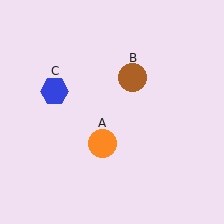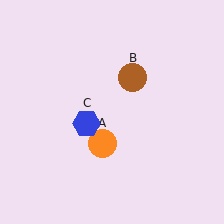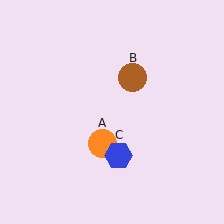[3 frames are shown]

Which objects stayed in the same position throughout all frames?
Orange circle (object A) and brown circle (object B) remained stationary.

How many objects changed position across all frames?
1 object changed position: blue hexagon (object C).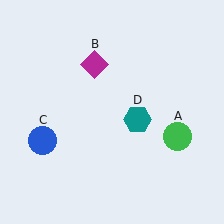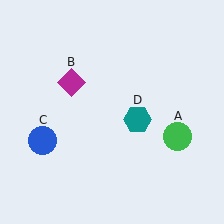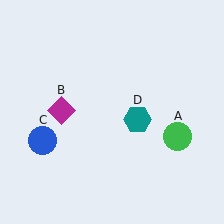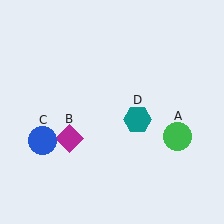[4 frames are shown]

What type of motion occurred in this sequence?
The magenta diamond (object B) rotated counterclockwise around the center of the scene.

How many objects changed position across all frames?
1 object changed position: magenta diamond (object B).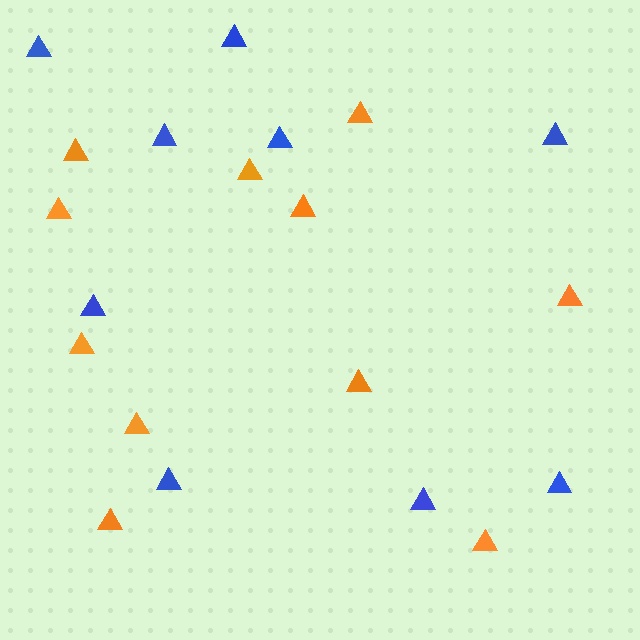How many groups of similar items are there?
There are 2 groups: one group of orange triangles (11) and one group of blue triangles (9).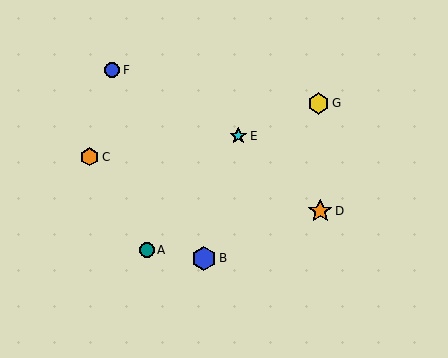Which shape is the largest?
The orange star (labeled D) is the largest.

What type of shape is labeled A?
Shape A is a teal circle.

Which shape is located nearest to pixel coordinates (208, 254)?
The blue hexagon (labeled B) at (204, 258) is nearest to that location.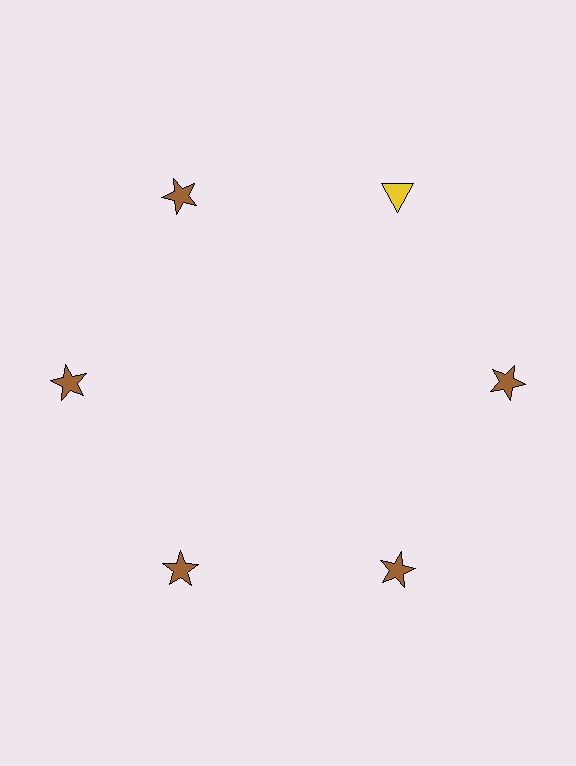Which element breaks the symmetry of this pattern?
The yellow triangle at roughly the 1 o'clock position breaks the symmetry. All other shapes are brown stars.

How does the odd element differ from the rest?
It differs in both color (yellow instead of brown) and shape (triangle instead of star).